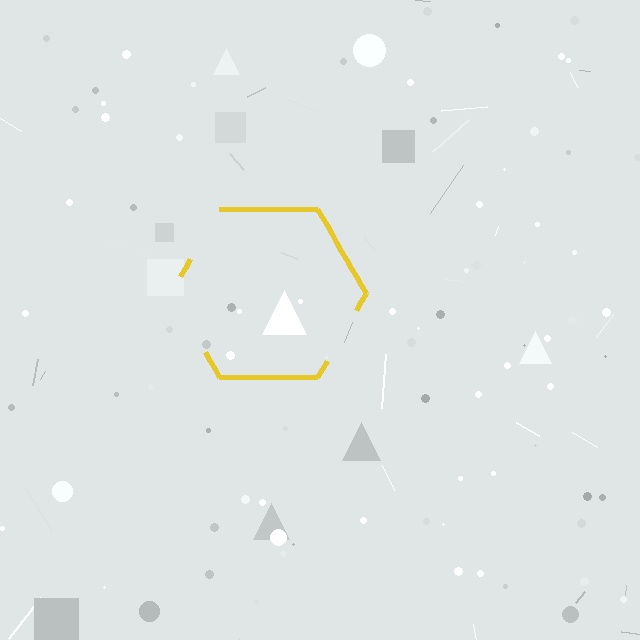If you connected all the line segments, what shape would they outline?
They would outline a hexagon.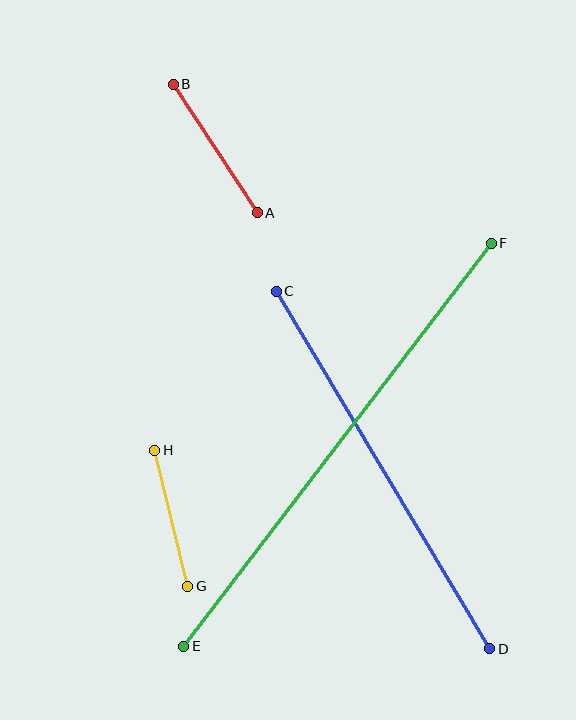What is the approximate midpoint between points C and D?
The midpoint is at approximately (383, 470) pixels.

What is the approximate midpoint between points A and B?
The midpoint is at approximately (215, 148) pixels.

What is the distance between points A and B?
The distance is approximately 153 pixels.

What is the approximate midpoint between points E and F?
The midpoint is at approximately (338, 445) pixels.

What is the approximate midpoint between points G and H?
The midpoint is at approximately (171, 518) pixels.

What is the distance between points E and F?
The distance is approximately 507 pixels.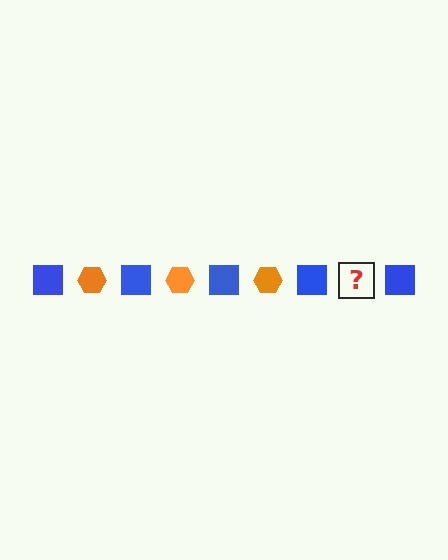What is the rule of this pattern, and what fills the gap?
The rule is that the pattern alternates between blue square and orange hexagon. The gap should be filled with an orange hexagon.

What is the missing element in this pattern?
The missing element is an orange hexagon.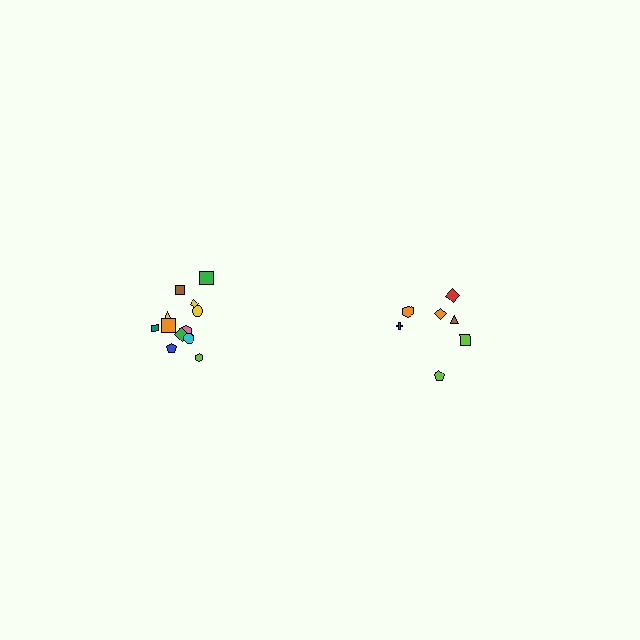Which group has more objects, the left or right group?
The left group.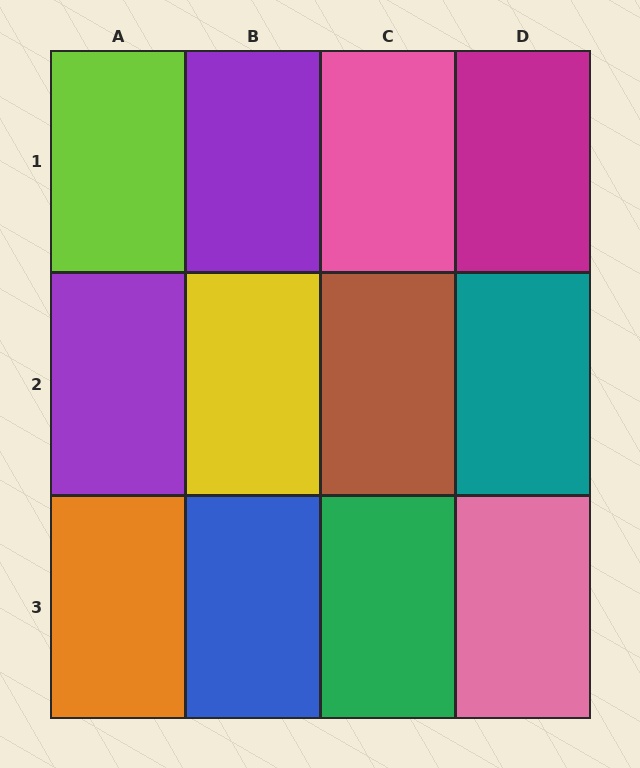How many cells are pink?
2 cells are pink.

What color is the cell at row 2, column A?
Purple.